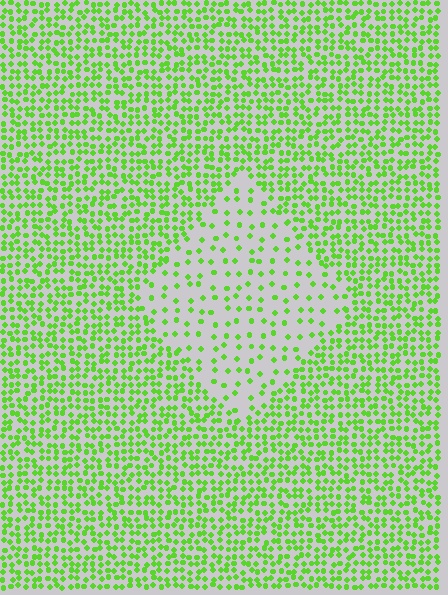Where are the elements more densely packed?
The elements are more densely packed outside the diamond boundary.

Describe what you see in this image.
The image contains small lime elements arranged at two different densities. A diamond-shaped region is visible where the elements are less densely packed than the surrounding area.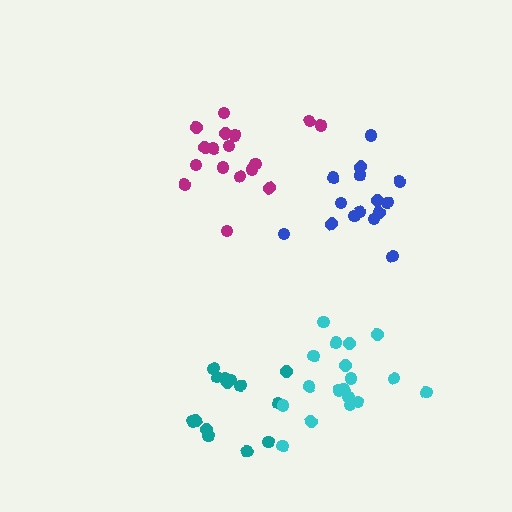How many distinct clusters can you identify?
There are 4 distinct clusters.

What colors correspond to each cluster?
The clusters are colored: teal, blue, magenta, cyan.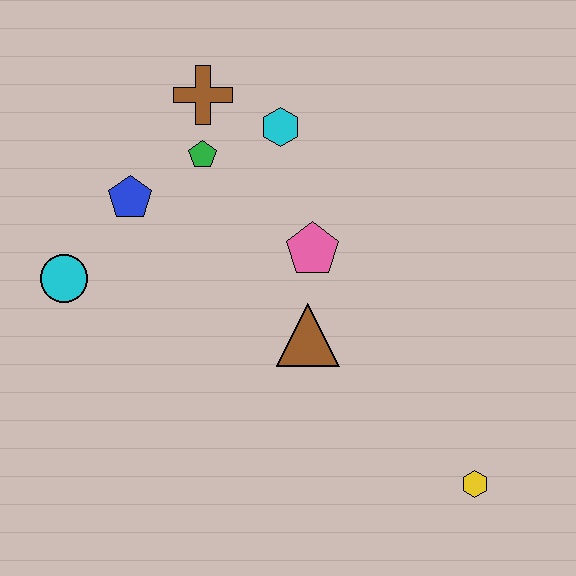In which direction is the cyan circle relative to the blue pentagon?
The cyan circle is below the blue pentagon.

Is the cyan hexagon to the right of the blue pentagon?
Yes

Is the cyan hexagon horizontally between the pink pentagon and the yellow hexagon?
No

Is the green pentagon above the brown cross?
No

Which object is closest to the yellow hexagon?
The brown triangle is closest to the yellow hexagon.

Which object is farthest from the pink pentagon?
The yellow hexagon is farthest from the pink pentagon.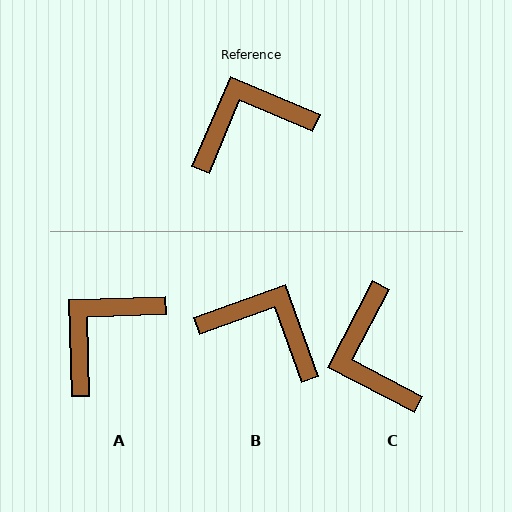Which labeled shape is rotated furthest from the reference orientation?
C, about 85 degrees away.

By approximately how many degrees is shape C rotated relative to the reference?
Approximately 85 degrees counter-clockwise.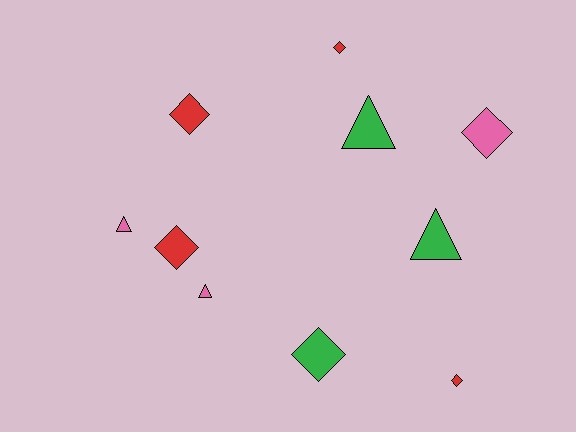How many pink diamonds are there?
There is 1 pink diamond.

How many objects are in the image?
There are 10 objects.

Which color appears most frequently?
Red, with 4 objects.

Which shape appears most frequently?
Diamond, with 6 objects.